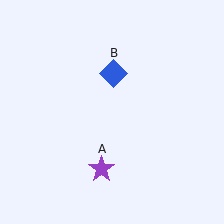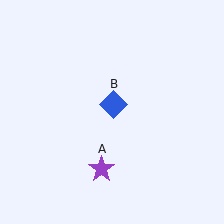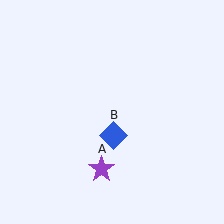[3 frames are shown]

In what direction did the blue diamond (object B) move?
The blue diamond (object B) moved down.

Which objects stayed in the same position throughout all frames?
Purple star (object A) remained stationary.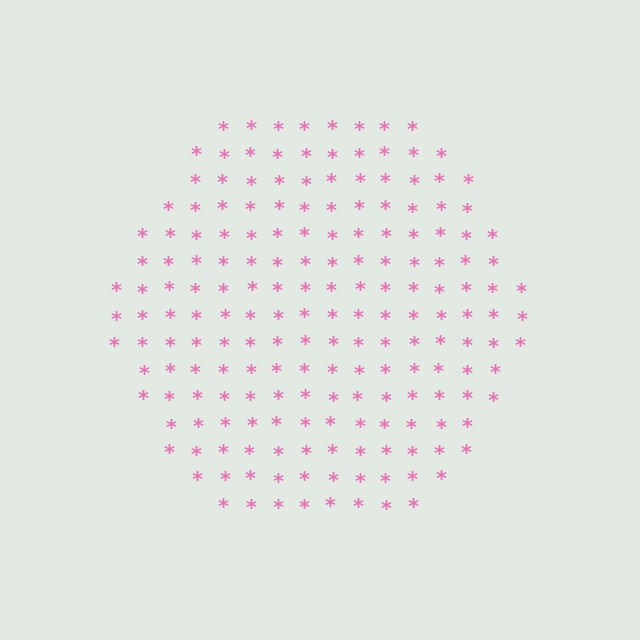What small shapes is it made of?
It is made of small asterisks.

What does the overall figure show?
The overall figure shows a hexagon.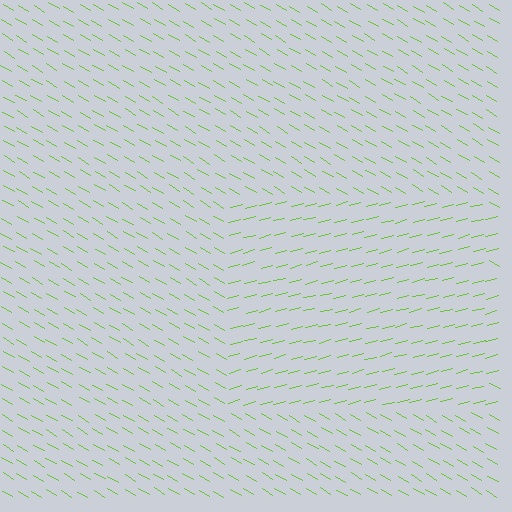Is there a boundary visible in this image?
Yes, there is a texture boundary formed by a change in line orientation.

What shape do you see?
I see a rectangle.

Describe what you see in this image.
The image is filled with small lime line segments. A rectangle region in the image has lines oriented differently from the surrounding lines, creating a visible texture boundary.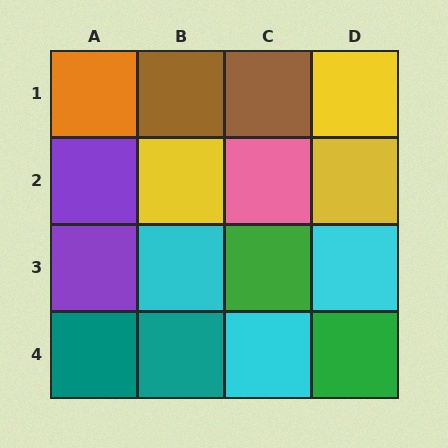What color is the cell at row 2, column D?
Yellow.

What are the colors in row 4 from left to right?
Teal, teal, cyan, green.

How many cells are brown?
2 cells are brown.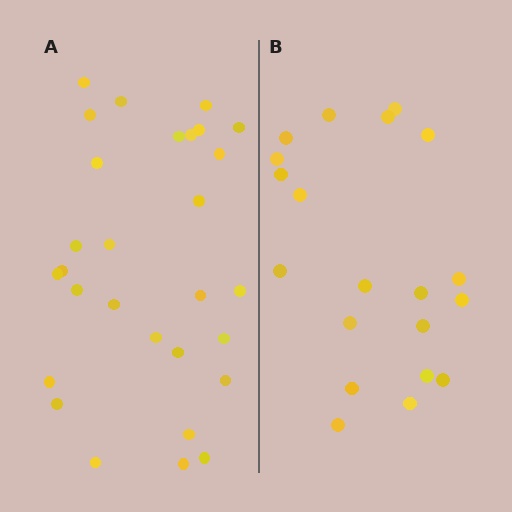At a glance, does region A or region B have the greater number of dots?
Region A (the left region) has more dots.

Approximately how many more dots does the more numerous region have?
Region A has roughly 8 or so more dots than region B.